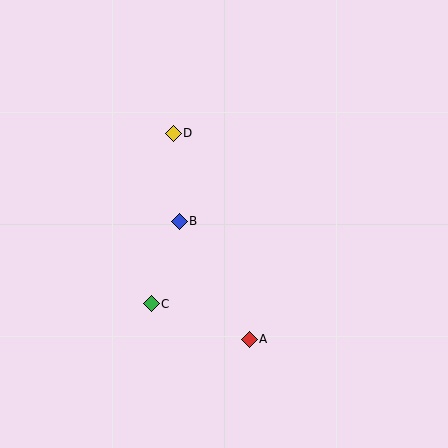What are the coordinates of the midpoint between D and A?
The midpoint between D and A is at (211, 236).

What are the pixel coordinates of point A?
Point A is at (249, 339).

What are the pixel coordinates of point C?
Point C is at (151, 304).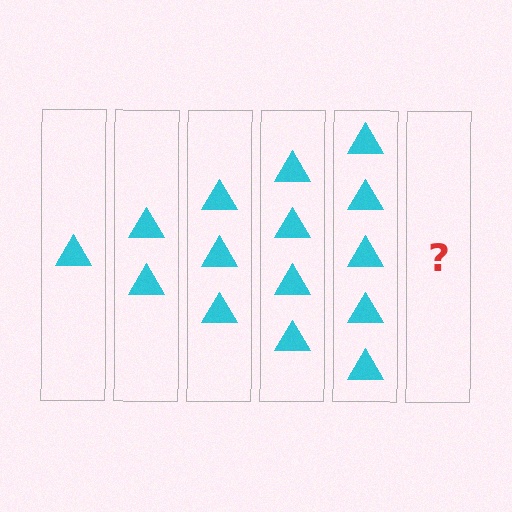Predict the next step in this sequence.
The next step is 6 triangles.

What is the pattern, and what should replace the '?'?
The pattern is that each step adds one more triangle. The '?' should be 6 triangles.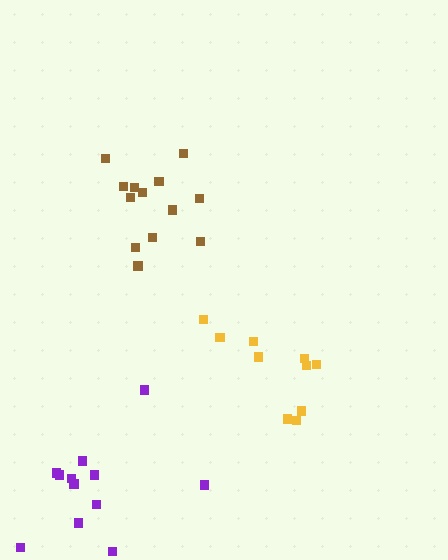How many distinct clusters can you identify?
There are 3 distinct clusters.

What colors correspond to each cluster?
The clusters are colored: yellow, brown, purple.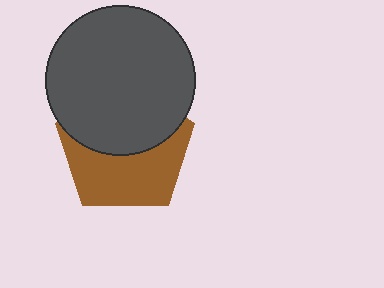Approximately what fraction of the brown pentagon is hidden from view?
Roughly 49% of the brown pentagon is hidden behind the dark gray circle.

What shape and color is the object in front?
The object in front is a dark gray circle.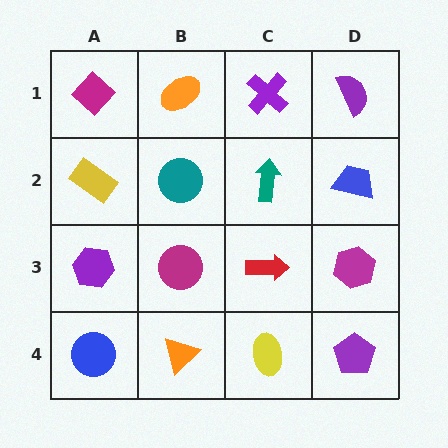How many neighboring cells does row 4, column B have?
3.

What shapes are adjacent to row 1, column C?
A teal arrow (row 2, column C), an orange ellipse (row 1, column B), a purple semicircle (row 1, column D).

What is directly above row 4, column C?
A red arrow.